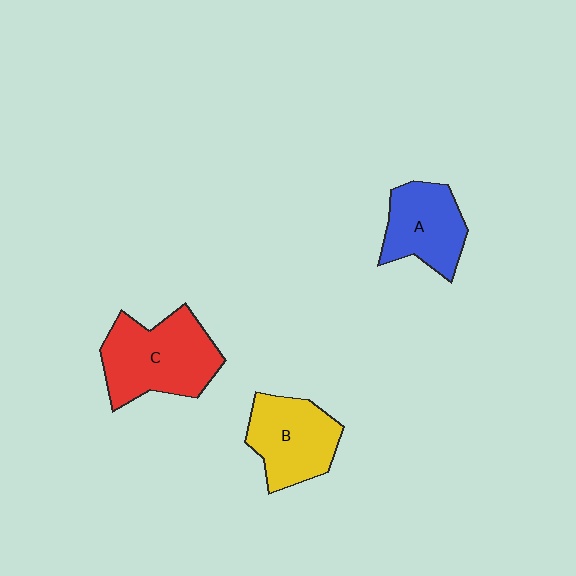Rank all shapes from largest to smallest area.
From largest to smallest: C (red), B (yellow), A (blue).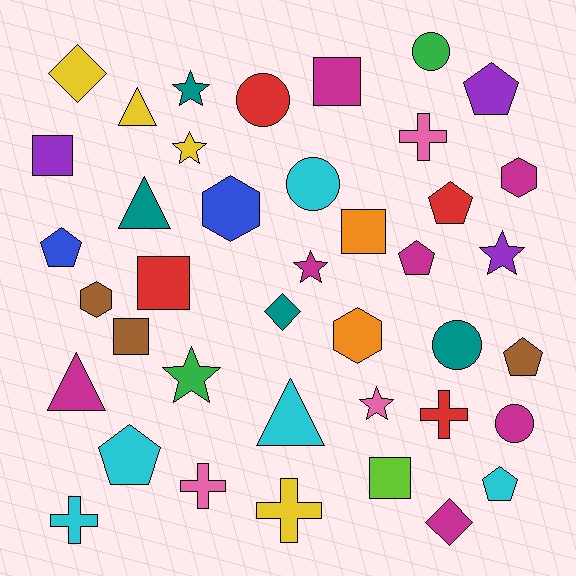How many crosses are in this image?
There are 5 crosses.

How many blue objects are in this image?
There are 2 blue objects.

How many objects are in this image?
There are 40 objects.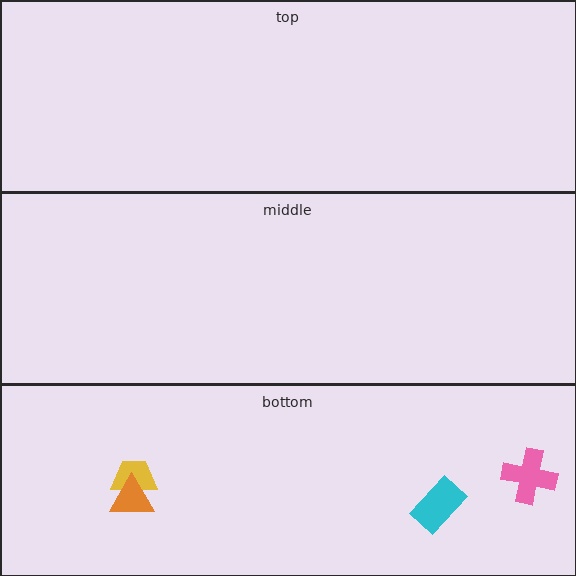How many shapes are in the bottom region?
4.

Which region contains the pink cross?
The bottom region.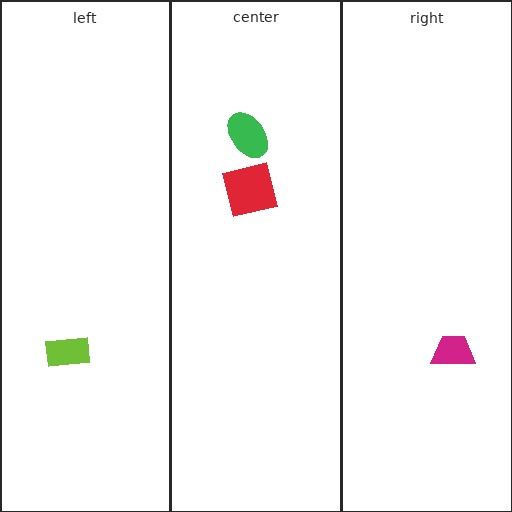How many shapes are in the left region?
1.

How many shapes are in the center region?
2.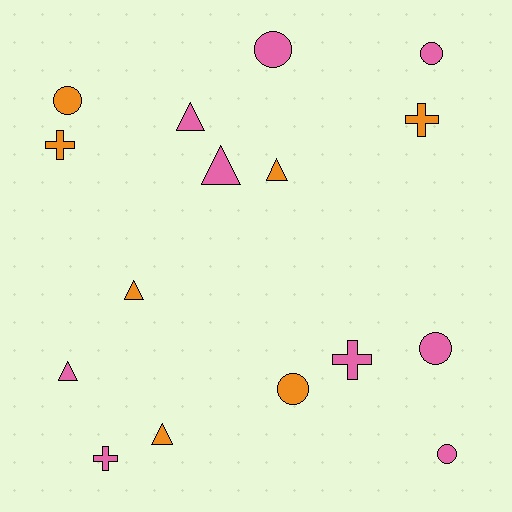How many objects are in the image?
There are 16 objects.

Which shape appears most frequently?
Circle, with 6 objects.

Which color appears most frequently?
Pink, with 9 objects.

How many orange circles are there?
There are 2 orange circles.